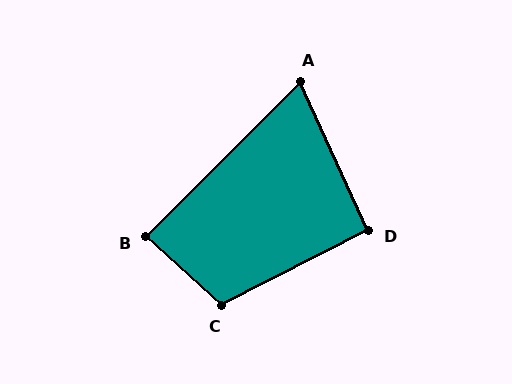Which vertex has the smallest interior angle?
A, at approximately 70 degrees.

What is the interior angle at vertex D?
Approximately 92 degrees (approximately right).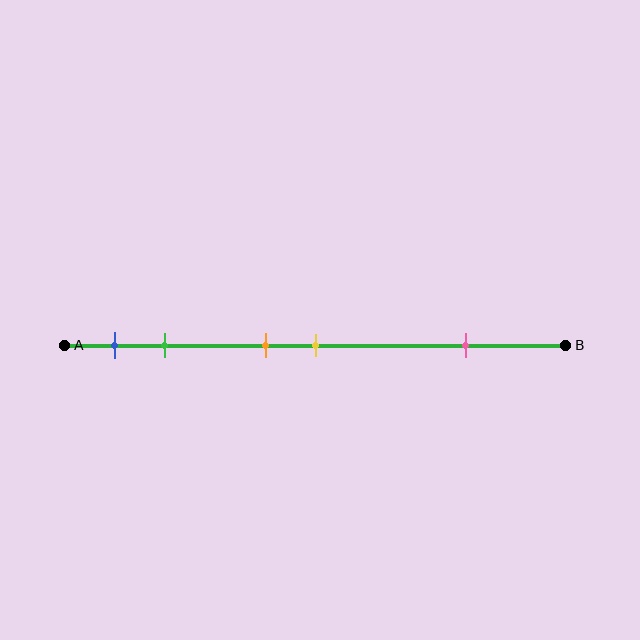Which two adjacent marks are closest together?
The orange and yellow marks are the closest adjacent pair.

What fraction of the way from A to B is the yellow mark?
The yellow mark is approximately 50% (0.5) of the way from A to B.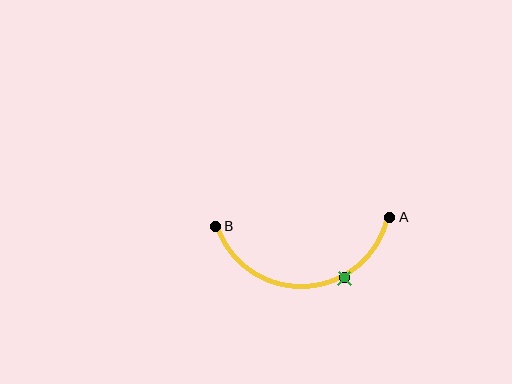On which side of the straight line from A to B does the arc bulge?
The arc bulges below the straight line connecting A and B.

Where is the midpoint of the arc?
The arc midpoint is the point on the curve farthest from the straight line joining A and B. It sits below that line.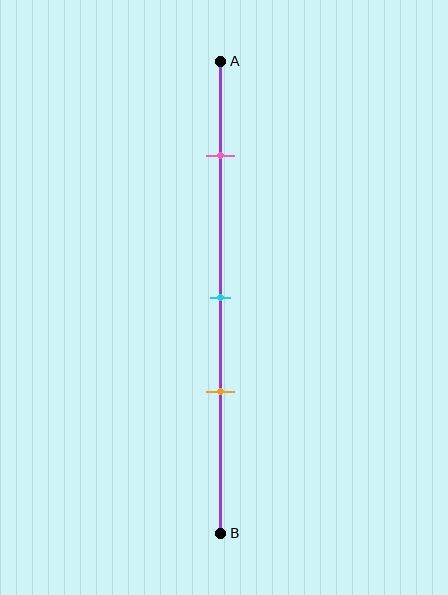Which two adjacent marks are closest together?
The cyan and orange marks are the closest adjacent pair.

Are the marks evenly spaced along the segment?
No, the marks are not evenly spaced.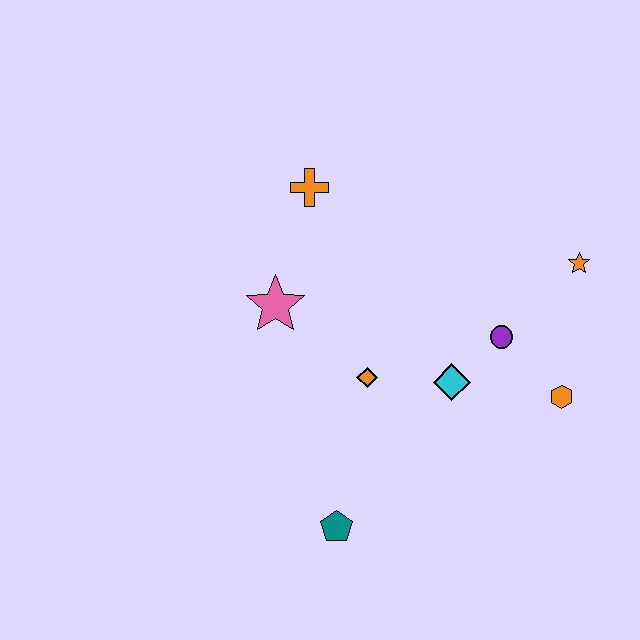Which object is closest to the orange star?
The purple circle is closest to the orange star.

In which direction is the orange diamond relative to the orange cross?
The orange diamond is below the orange cross.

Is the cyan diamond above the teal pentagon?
Yes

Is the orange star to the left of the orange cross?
No